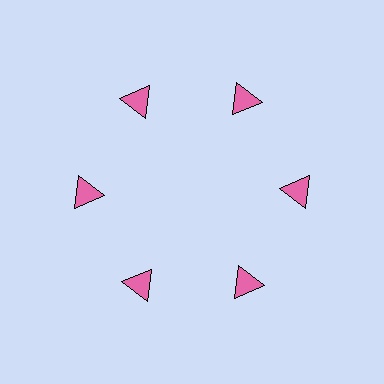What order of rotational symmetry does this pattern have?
This pattern has 6-fold rotational symmetry.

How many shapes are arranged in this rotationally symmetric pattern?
There are 6 shapes, arranged in 6 groups of 1.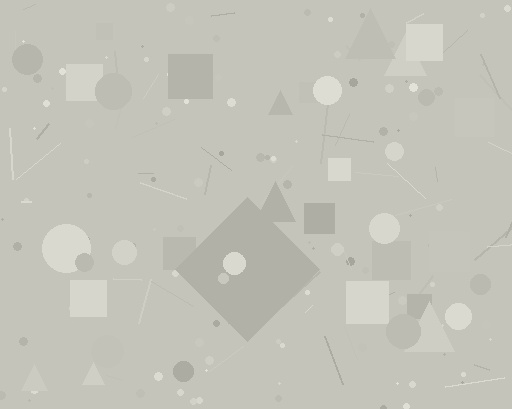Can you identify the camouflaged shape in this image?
The camouflaged shape is a diamond.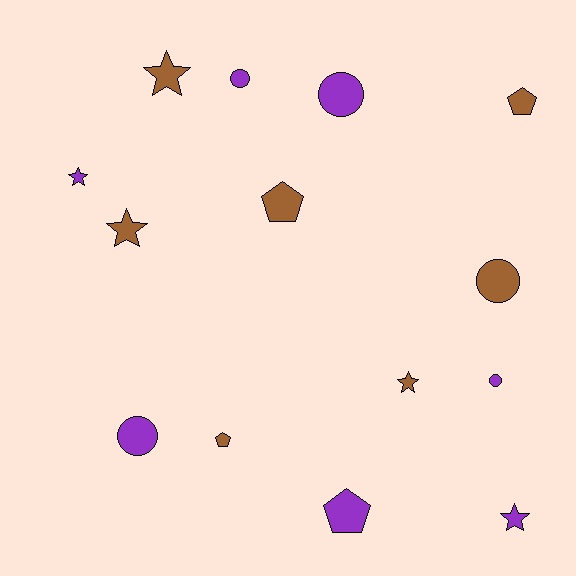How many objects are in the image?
There are 14 objects.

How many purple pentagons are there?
There is 1 purple pentagon.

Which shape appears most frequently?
Circle, with 5 objects.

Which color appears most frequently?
Purple, with 7 objects.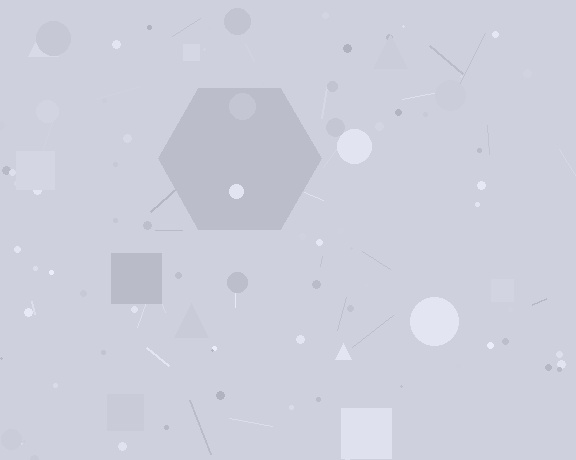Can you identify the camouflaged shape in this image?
The camouflaged shape is a hexagon.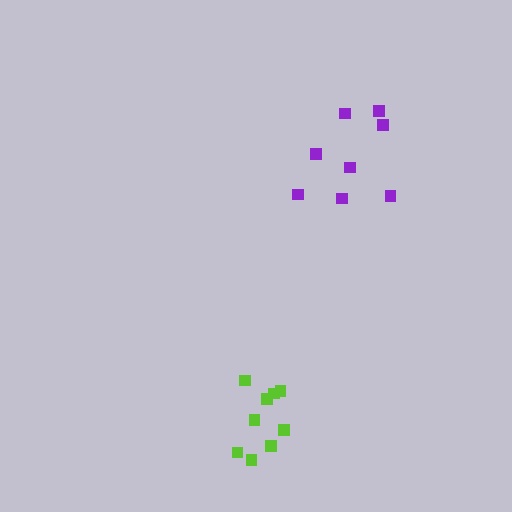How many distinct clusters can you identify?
There are 2 distinct clusters.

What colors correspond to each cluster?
The clusters are colored: purple, lime.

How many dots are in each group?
Group 1: 8 dots, Group 2: 9 dots (17 total).